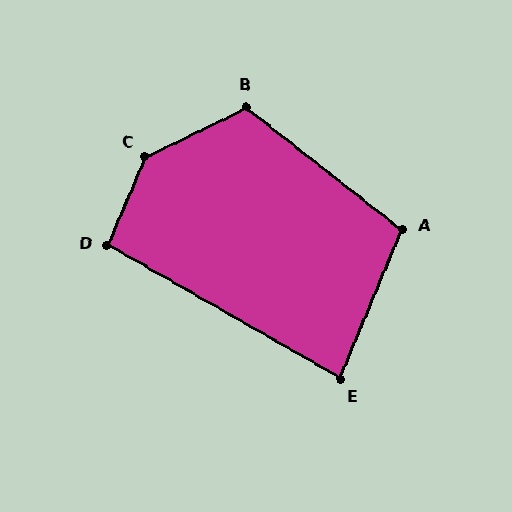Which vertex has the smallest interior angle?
E, at approximately 83 degrees.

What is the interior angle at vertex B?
Approximately 116 degrees (obtuse).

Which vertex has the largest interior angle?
C, at approximately 139 degrees.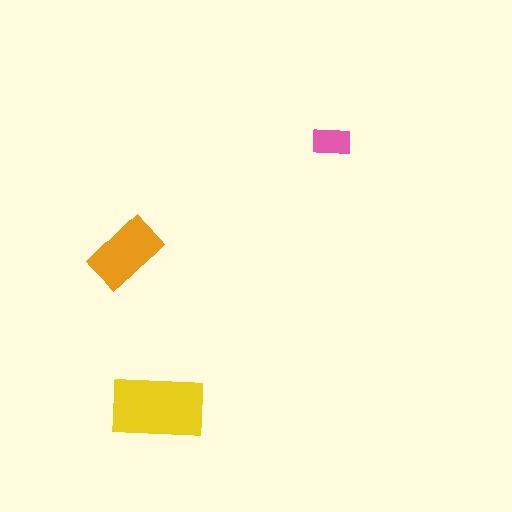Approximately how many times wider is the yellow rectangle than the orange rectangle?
About 1.5 times wider.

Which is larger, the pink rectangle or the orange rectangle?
The orange one.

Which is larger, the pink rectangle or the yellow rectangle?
The yellow one.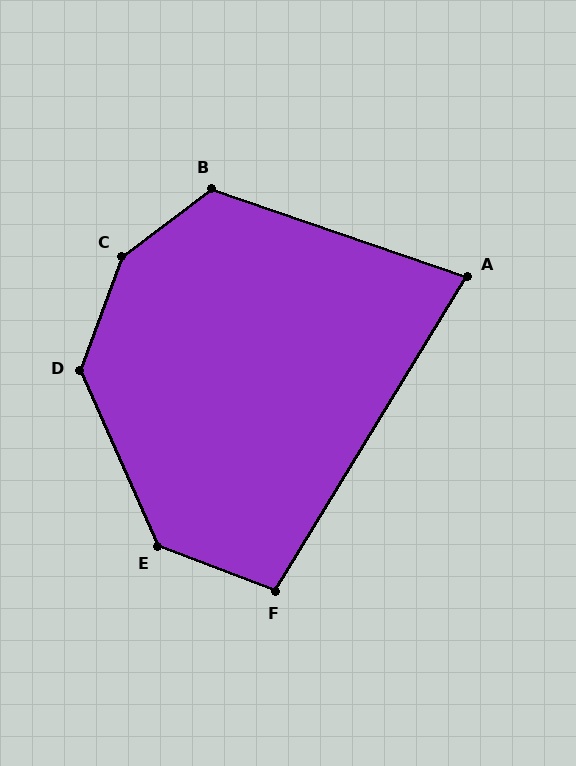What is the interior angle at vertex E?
Approximately 135 degrees (obtuse).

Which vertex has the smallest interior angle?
A, at approximately 78 degrees.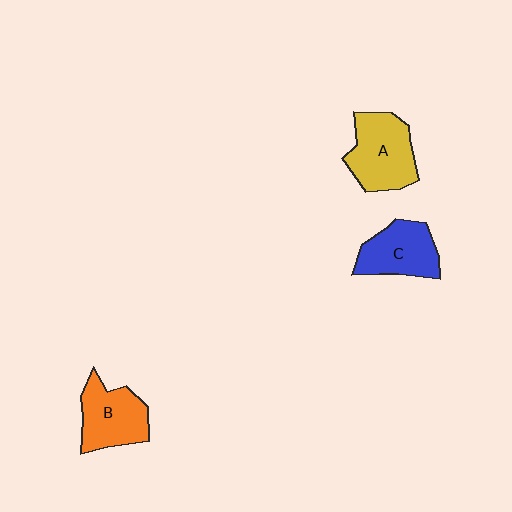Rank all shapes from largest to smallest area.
From largest to smallest: A (yellow), B (orange), C (blue).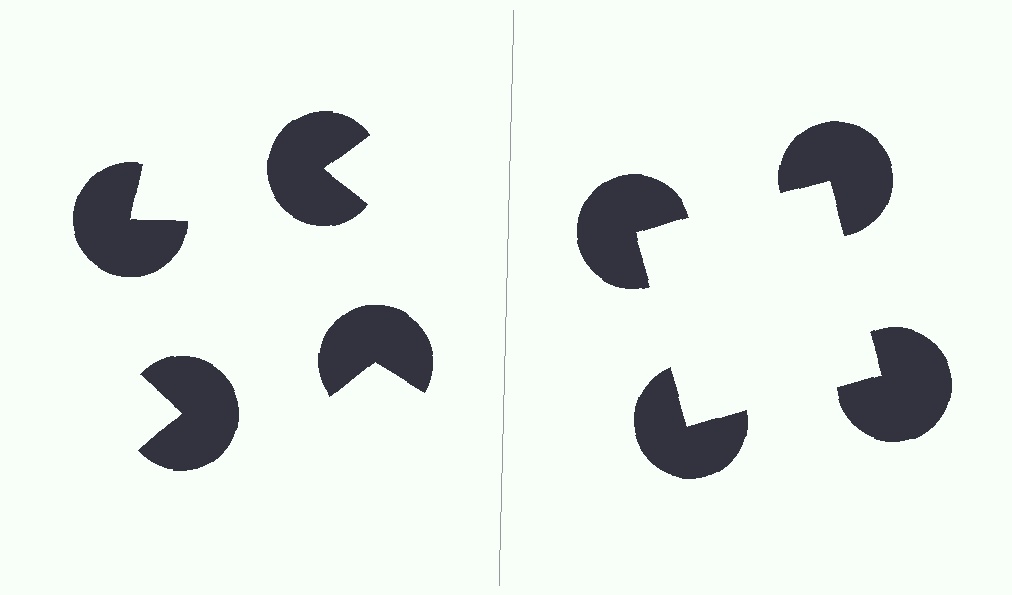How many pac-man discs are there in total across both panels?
8 — 4 on each side.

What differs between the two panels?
The pac-man discs are positioned identically on both sides; only the wedge orientations differ. On the right they align to a square; on the left they are misaligned.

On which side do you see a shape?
An illusory square appears on the right side. On the left side the wedge cuts are rotated, so no coherent shape forms.